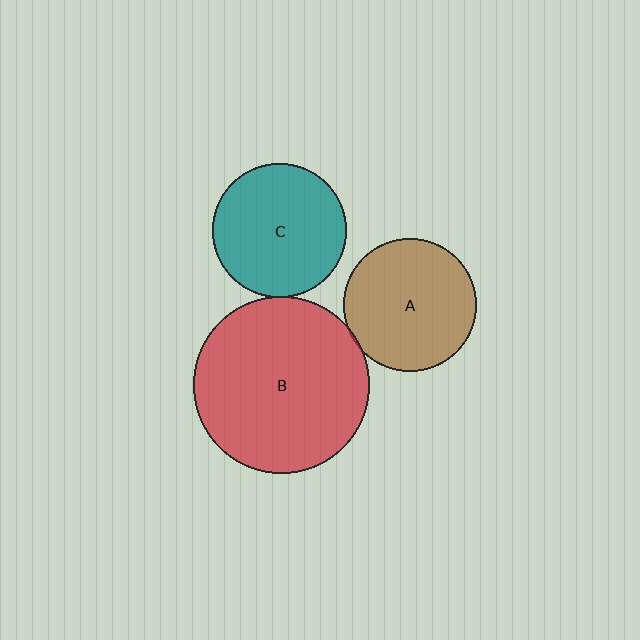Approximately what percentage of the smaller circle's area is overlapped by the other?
Approximately 5%.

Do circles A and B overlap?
Yes.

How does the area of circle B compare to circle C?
Approximately 1.7 times.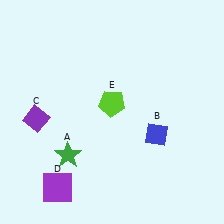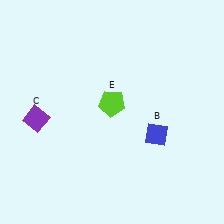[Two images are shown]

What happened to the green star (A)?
The green star (A) was removed in Image 2. It was in the bottom-left area of Image 1.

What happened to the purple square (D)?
The purple square (D) was removed in Image 2. It was in the bottom-left area of Image 1.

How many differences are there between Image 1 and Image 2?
There are 2 differences between the two images.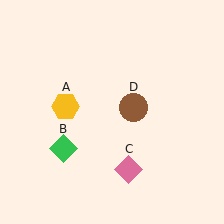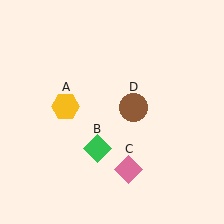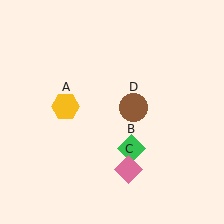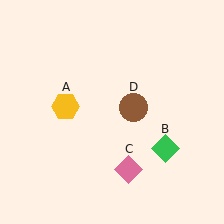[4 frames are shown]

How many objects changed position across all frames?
1 object changed position: green diamond (object B).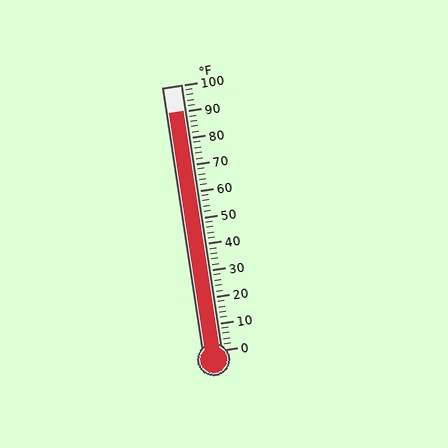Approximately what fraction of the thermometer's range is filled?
The thermometer is filled to approximately 90% of its range.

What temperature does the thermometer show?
The thermometer shows approximately 90°F.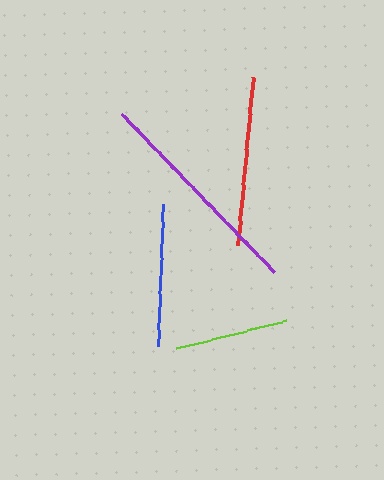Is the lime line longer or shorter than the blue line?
The blue line is longer than the lime line.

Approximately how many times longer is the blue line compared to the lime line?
The blue line is approximately 1.2 times the length of the lime line.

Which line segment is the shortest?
The lime line is the shortest at approximately 114 pixels.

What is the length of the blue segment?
The blue segment is approximately 142 pixels long.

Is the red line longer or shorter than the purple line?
The purple line is longer than the red line.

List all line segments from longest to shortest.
From longest to shortest: purple, red, blue, lime.